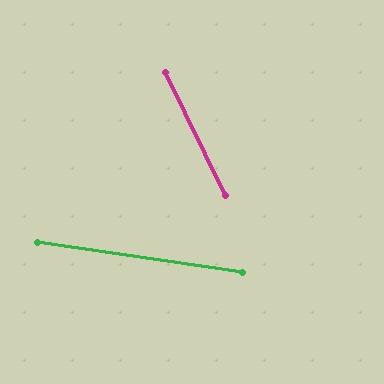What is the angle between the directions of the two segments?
Approximately 56 degrees.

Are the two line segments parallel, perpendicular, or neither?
Neither parallel nor perpendicular — they differ by about 56°.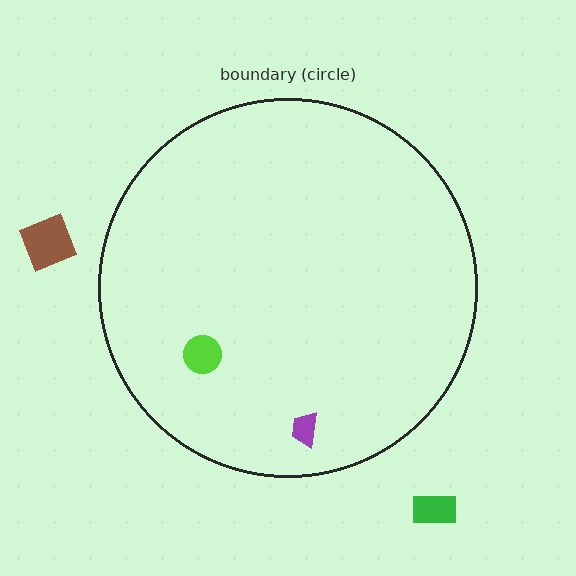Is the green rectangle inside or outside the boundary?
Outside.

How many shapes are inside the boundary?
2 inside, 2 outside.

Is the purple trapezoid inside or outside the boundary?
Inside.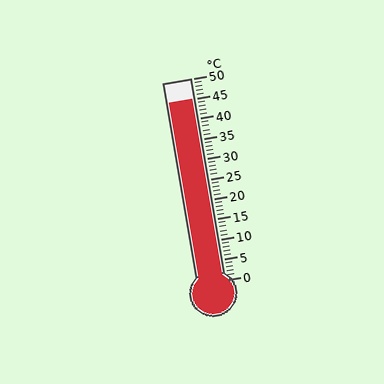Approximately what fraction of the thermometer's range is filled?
The thermometer is filled to approximately 90% of its range.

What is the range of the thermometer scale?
The thermometer scale ranges from 0°C to 50°C.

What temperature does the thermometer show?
The thermometer shows approximately 45°C.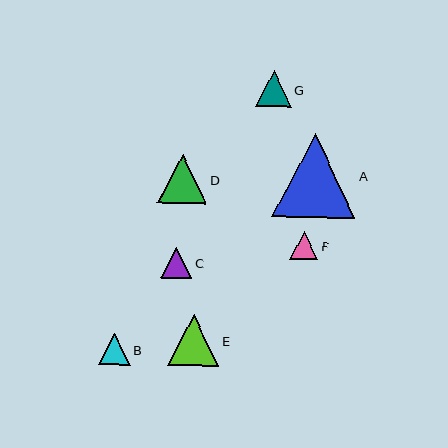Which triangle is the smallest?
Triangle F is the smallest with a size of approximately 28 pixels.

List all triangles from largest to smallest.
From largest to smallest: A, E, D, G, B, C, F.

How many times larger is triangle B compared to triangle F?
Triangle B is approximately 1.1 times the size of triangle F.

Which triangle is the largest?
Triangle A is the largest with a size of approximately 84 pixels.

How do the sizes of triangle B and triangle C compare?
Triangle B and triangle C are approximately the same size.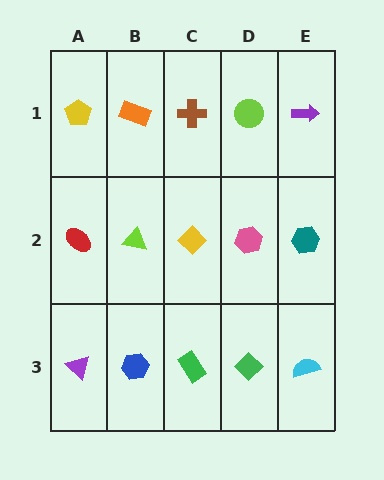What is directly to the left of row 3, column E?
A green diamond.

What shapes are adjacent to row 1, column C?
A yellow diamond (row 2, column C), an orange rectangle (row 1, column B), a lime circle (row 1, column D).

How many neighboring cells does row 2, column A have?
3.